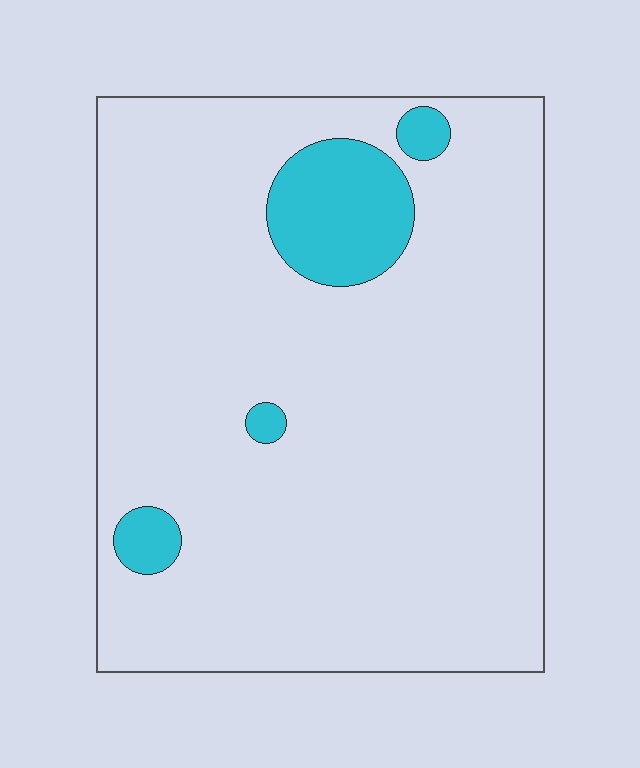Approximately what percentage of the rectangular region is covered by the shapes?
Approximately 10%.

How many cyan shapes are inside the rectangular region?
4.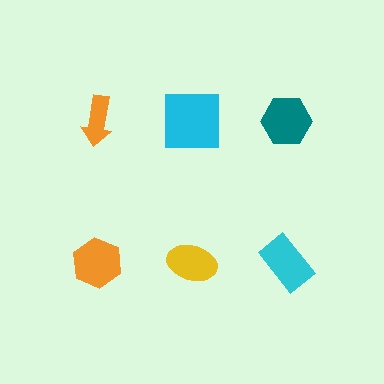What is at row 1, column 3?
A teal hexagon.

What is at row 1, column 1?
An orange arrow.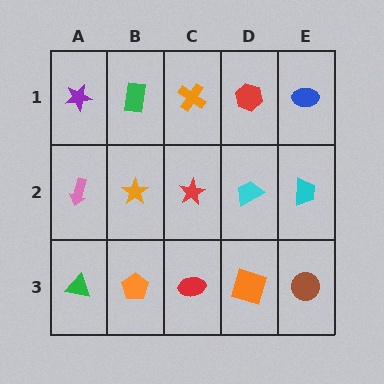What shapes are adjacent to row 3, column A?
A pink arrow (row 2, column A), an orange pentagon (row 3, column B).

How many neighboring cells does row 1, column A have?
2.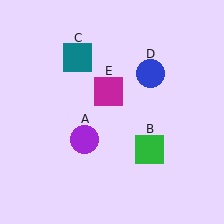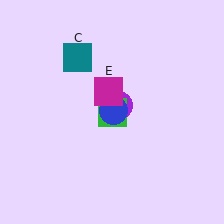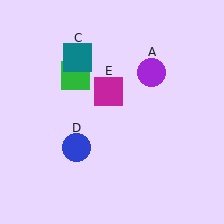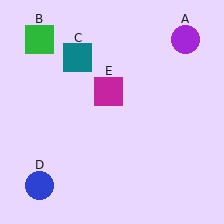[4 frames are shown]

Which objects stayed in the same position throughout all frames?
Teal square (object C) and magenta square (object E) remained stationary.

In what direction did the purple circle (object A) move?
The purple circle (object A) moved up and to the right.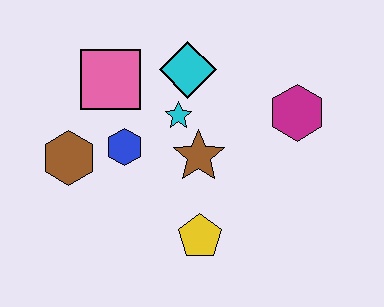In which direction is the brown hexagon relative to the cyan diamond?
The brown hexagon is to the left of the cyan diamond.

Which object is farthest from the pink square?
The magenta hexagon is farthest from the pink square.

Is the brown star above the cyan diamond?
No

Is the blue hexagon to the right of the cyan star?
No